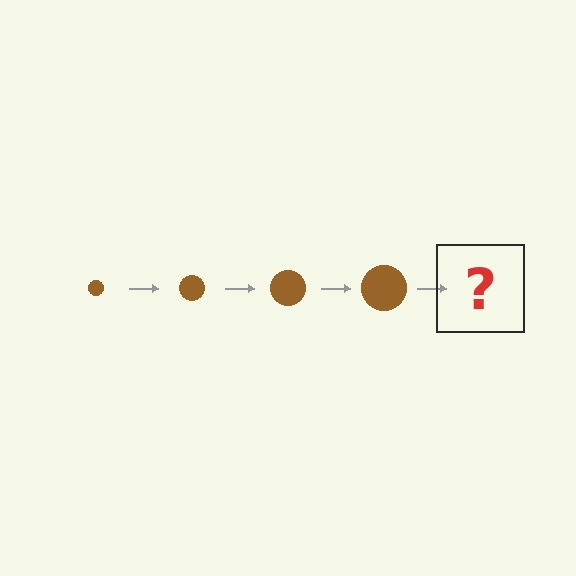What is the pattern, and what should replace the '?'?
The pattern is that the circle gets progressively larger each step. The '?' should be a brown circle, larger than the previous one.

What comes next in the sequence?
The next element should be a brown circle, larger than the previous one.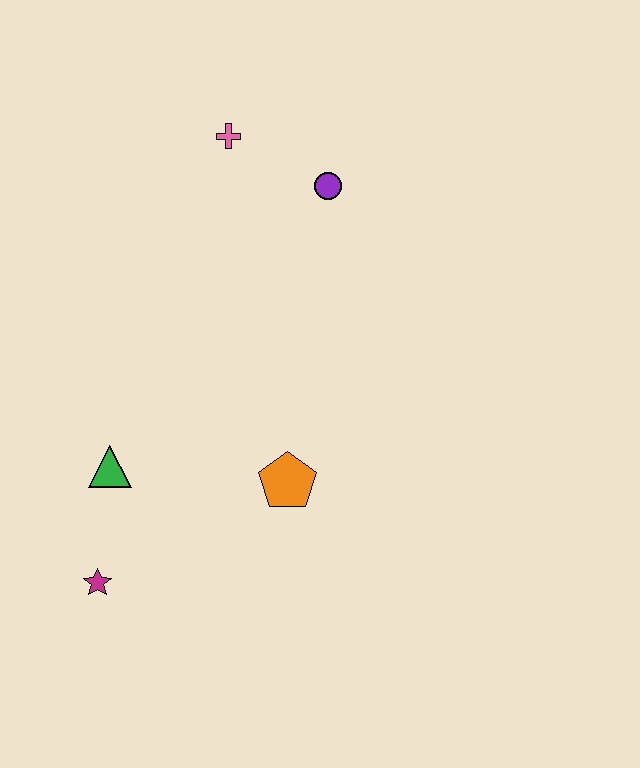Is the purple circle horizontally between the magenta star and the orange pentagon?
No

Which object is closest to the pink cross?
The purple circle is closest to the pink cross.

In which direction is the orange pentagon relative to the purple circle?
The orange pentagon is below the purple circle.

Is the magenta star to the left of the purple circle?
Yes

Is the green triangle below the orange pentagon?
No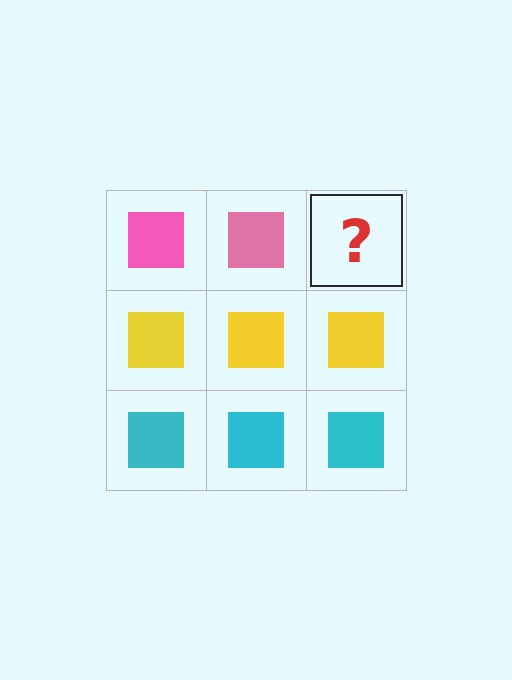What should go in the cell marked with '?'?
The missing cell should contain a pink square.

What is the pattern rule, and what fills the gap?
The rule is that each row has a consistent color. The gap should be filled with a pink square.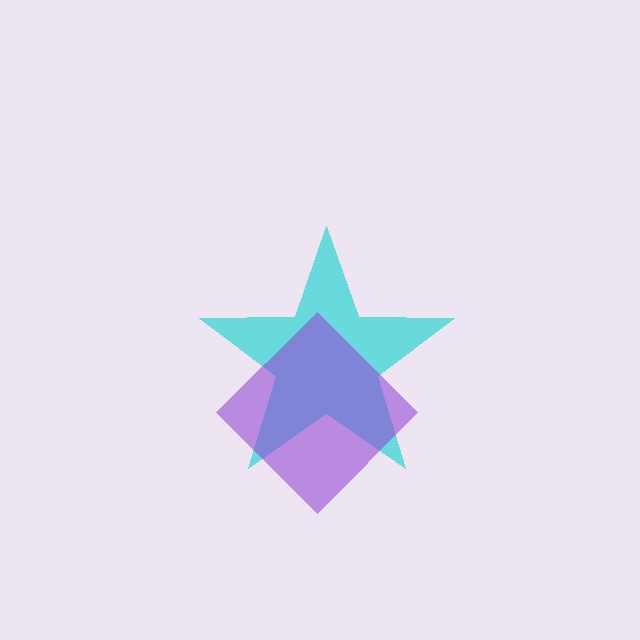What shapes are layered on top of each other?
The layered shapes are: a cyan star, a purple diamond.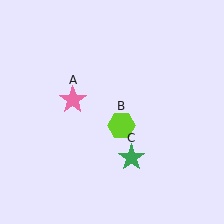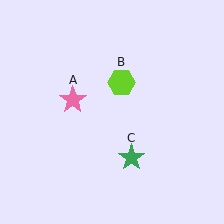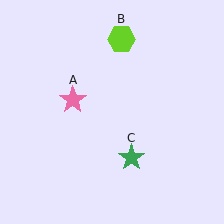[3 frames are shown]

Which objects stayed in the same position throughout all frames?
Pink star (object A) and green star (object C) remained stationary.